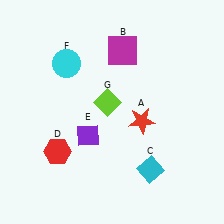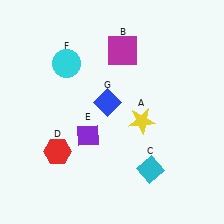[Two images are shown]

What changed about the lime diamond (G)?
In Image 1, G is lime. In Image 2, it changed to blue.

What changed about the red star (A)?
In Image 1, A is red. In Image 2, it changed to yellow.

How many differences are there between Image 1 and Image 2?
There are 2 differences between the two images.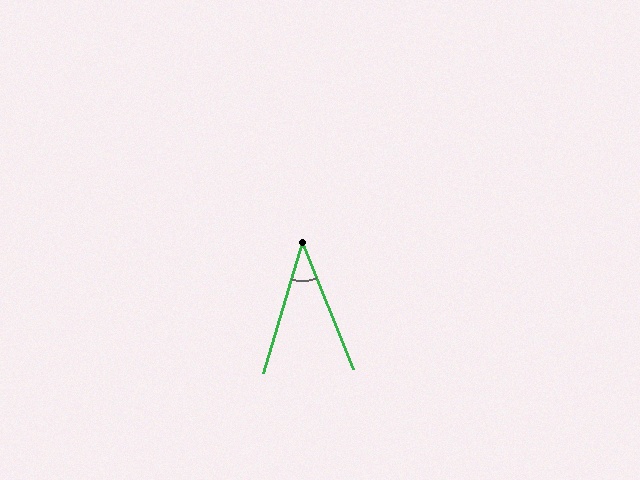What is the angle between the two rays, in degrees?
Approximately 38 degrees.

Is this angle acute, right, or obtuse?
It is acute.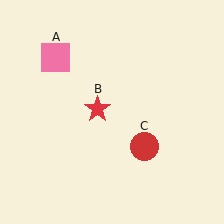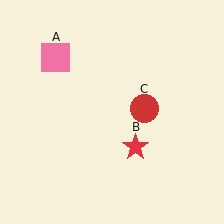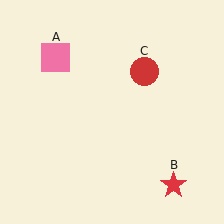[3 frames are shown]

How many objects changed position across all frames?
2 objects changed position: red star (object B), red circle (object C).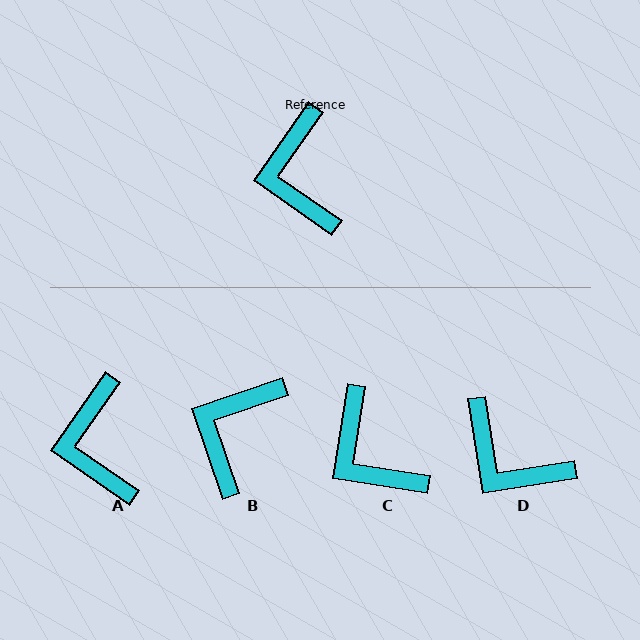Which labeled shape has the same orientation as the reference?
A.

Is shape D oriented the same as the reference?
No, it is off by about 44 degrees.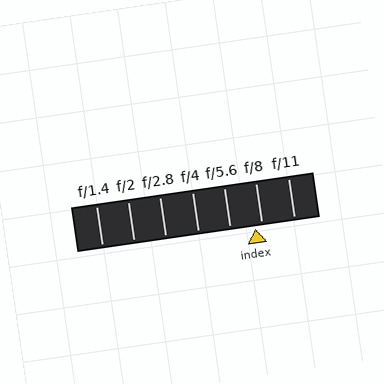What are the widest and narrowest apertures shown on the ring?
The widest aperture shown is f/1.4 and the narrowest is f/11.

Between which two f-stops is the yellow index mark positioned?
The index mark is between f/5.6 and f/8.